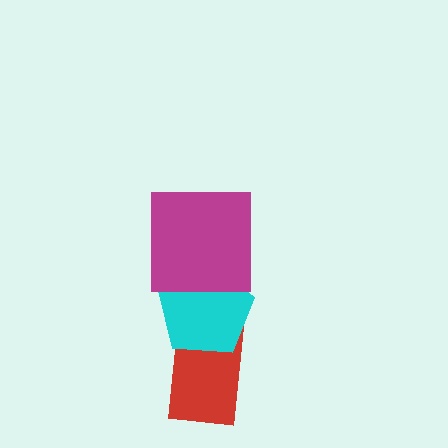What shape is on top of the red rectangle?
The cyan pentagon is on top of the red rectangle.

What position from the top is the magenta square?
The magenta square is 1st from the top.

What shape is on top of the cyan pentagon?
The magenta square is on top of the cyan pentagon.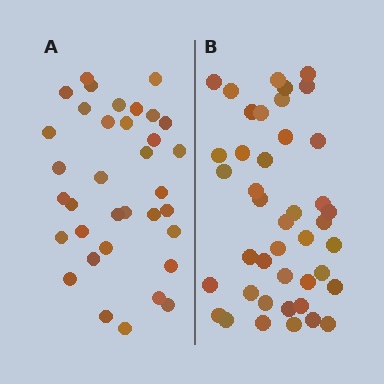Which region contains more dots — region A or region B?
Region B (the right region) has more dots.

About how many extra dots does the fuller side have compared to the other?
Region B has roughly 8 or so more dots than region A.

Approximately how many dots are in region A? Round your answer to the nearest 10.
About 40 dots. (The exact count is 35, which rounds to 40.)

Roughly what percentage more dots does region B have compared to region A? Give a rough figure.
About 20% more.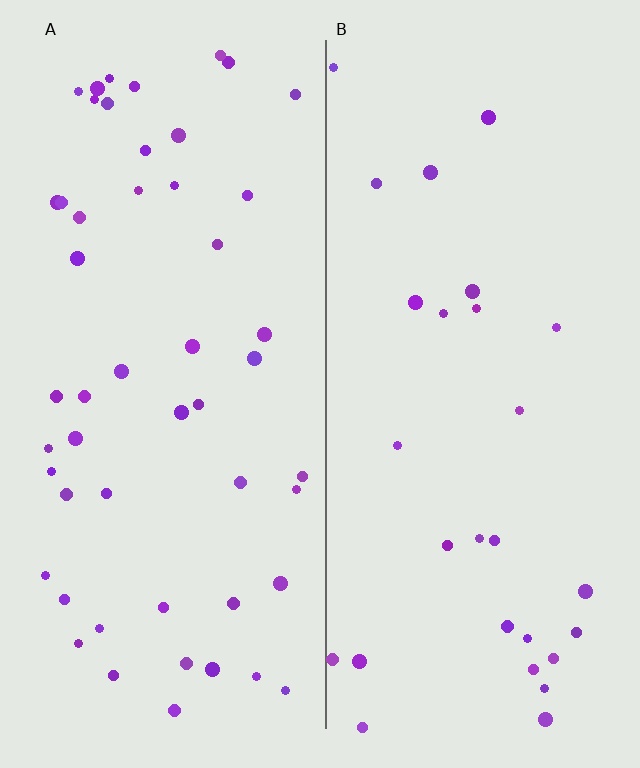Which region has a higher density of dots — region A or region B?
A (the left).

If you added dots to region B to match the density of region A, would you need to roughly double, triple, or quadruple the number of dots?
Approximately double.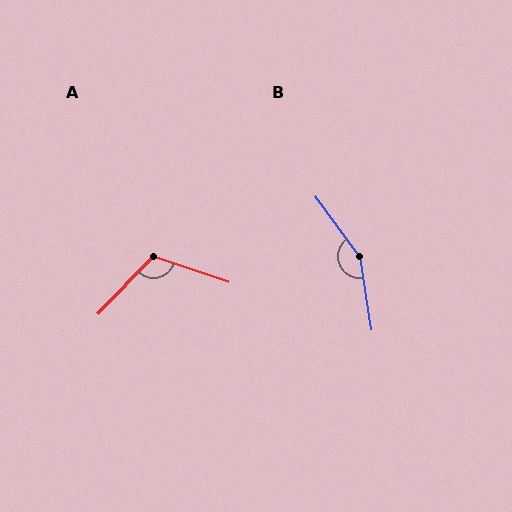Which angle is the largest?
B, at approximately 153 degrees.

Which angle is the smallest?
A, at approximately 115 degrees.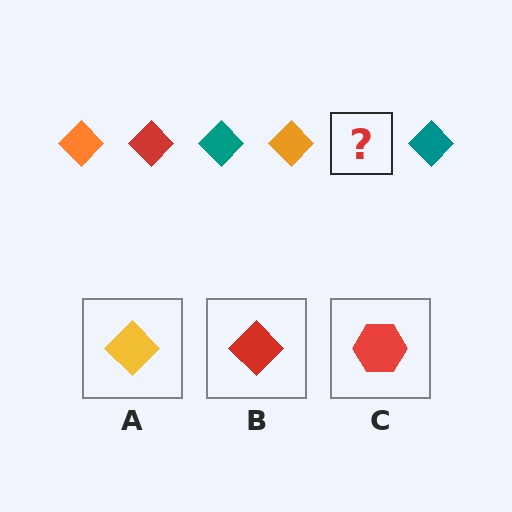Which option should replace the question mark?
Option B.